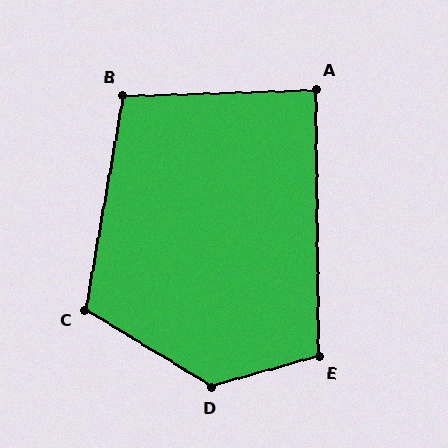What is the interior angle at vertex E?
Approximately 105 degrees (obtuse).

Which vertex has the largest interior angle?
D, at approximately 133 degrees.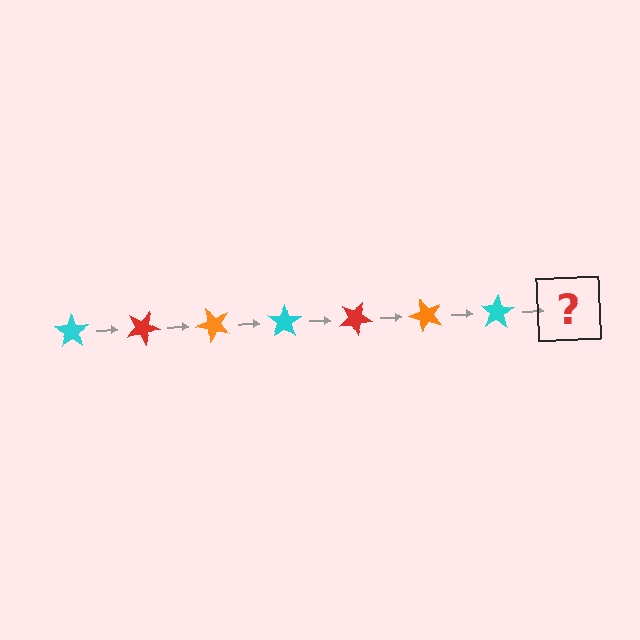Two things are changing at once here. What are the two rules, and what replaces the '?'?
The two rules are that it rotates 25 degrees each step and the color cycles through cyan, red, and orange. The '?' should be a red star, rotated 175 degrees from the start.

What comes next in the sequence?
The next element should be a red star, rotated 175 degrees from the start.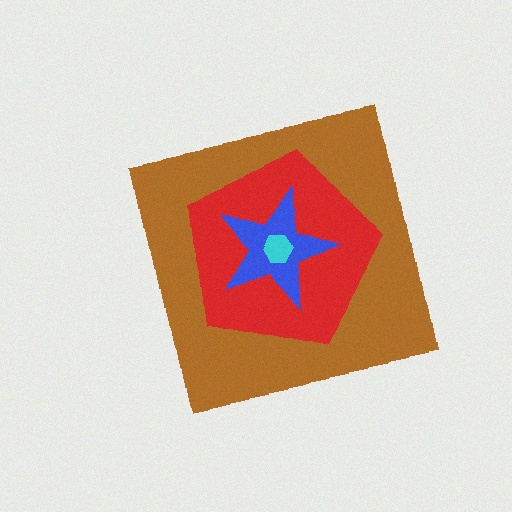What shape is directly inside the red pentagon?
The blue star.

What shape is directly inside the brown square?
The red pentagon.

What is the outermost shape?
The brown square.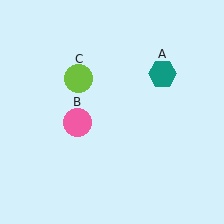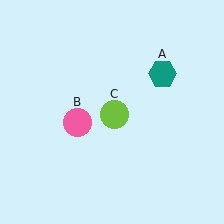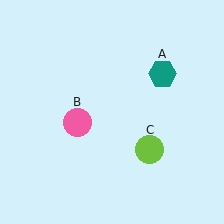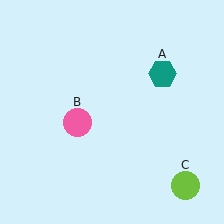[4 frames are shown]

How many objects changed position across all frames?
1 object changed position: lime circle (object C).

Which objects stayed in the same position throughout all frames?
Teal hexagon (object A) and pink circle (object B) remained stationary.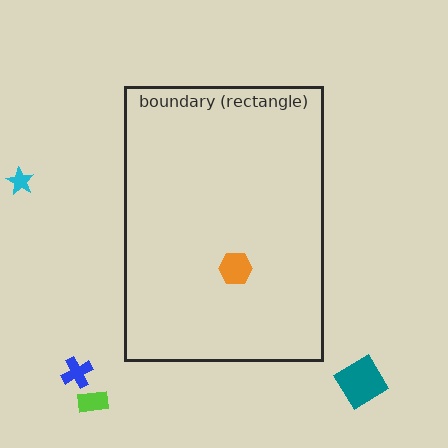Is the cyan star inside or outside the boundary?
Outside.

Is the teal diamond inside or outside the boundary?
Outside.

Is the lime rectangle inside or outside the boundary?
Outside.